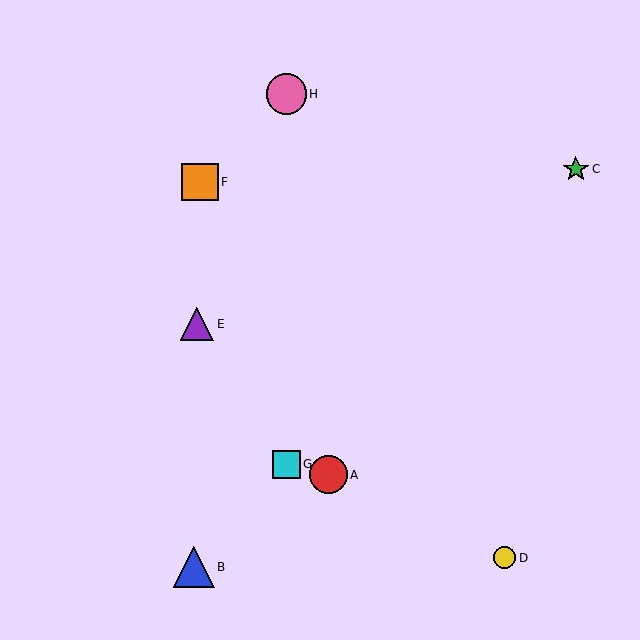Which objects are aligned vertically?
Objects G, H are aligned vertically.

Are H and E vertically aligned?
No, H is at x≈286 and E is at x≈197.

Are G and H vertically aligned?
Yes, both are at x≈286.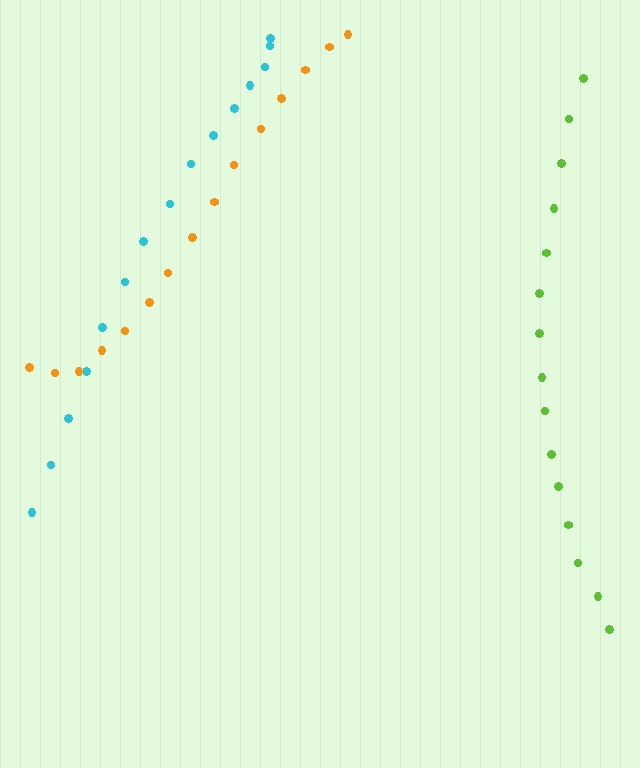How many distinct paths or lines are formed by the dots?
There are 3 distinct paths.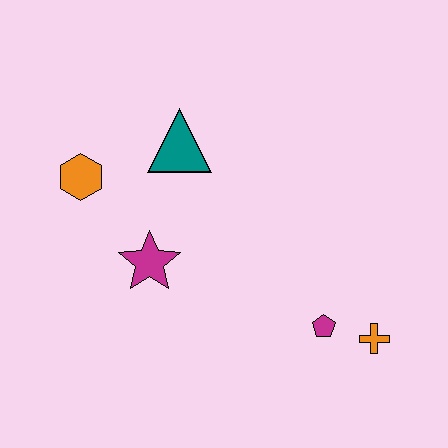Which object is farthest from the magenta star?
The orange cross is farthest from the magenta star.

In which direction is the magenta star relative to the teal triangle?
The magenta star is below the teal triangle.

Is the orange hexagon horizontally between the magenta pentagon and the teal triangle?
No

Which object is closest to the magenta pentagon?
The orange cross is closest to the magenta pentagon.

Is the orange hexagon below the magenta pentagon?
No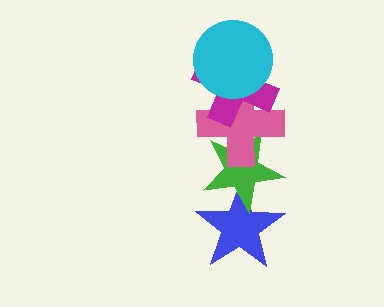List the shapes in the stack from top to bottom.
From top to bottom: the cyan circle, the magenta cross, the pink cross, the green star, the blue star.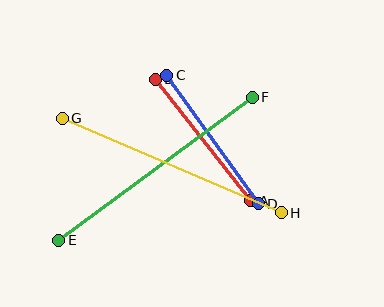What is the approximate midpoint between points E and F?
The midpoint is at approximately (156, 169) pixels.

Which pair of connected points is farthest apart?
Points E and F are farthest apart.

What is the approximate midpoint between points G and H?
The midpoint is at approximately (172, 165) pixels.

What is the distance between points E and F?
The distance is approximately 240 pixels.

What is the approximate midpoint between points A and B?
The midpoint is at approximately (203, 140) pixels.